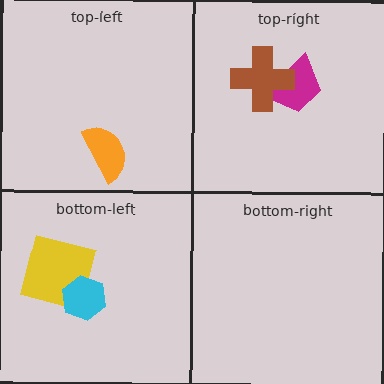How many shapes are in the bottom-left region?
2.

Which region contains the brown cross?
The top-right region.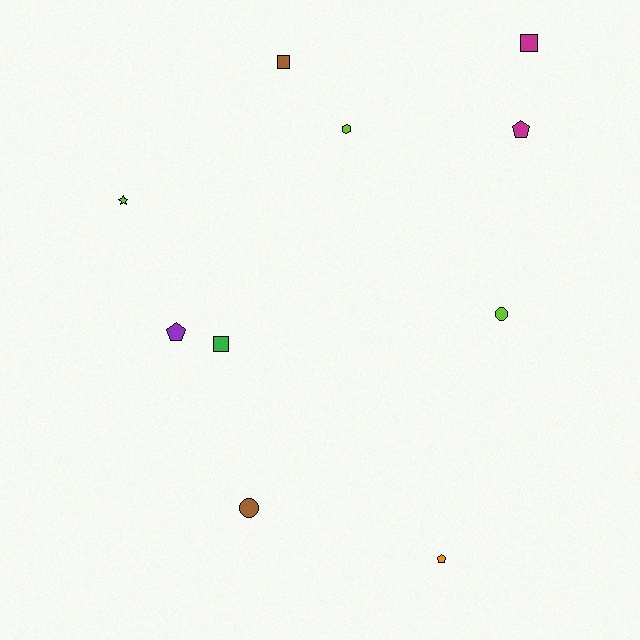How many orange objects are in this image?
There is 1 orange object.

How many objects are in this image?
There are 10 objects.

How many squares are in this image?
There are 3 squares.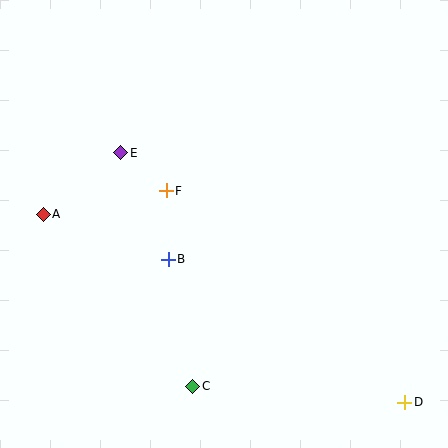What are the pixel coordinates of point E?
Point E is at (121, 153).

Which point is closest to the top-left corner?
Point E is closest to the top-left corner.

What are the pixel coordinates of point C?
Point C is at (193, 386).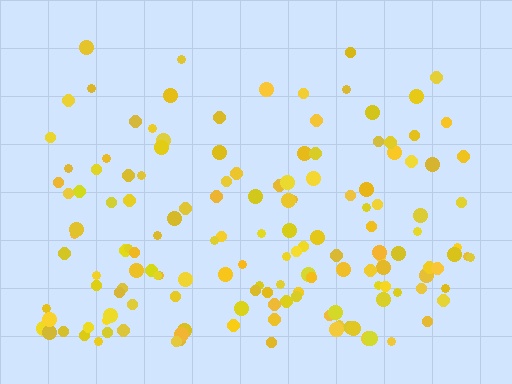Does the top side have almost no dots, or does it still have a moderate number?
Still a moderate number, just noticeably fewer than the bottom.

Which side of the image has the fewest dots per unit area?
The top.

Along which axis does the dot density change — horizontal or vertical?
Vertical.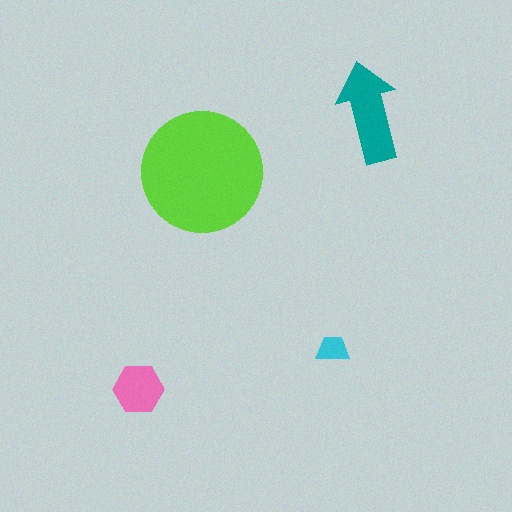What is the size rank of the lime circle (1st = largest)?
1st.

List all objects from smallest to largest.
The cyan trapezoid, the pink hexagon, the teal arrow, the lime circle.